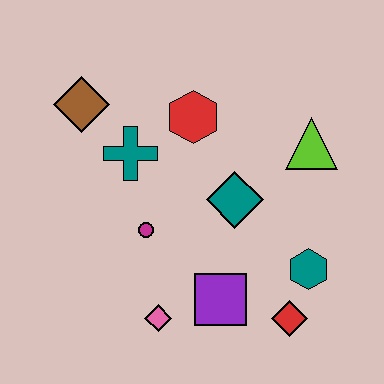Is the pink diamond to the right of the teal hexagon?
No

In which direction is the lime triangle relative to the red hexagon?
The lime triangle is to the right of the red hexagon.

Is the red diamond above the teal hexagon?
No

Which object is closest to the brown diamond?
The teal cross is closest to the brown diamond.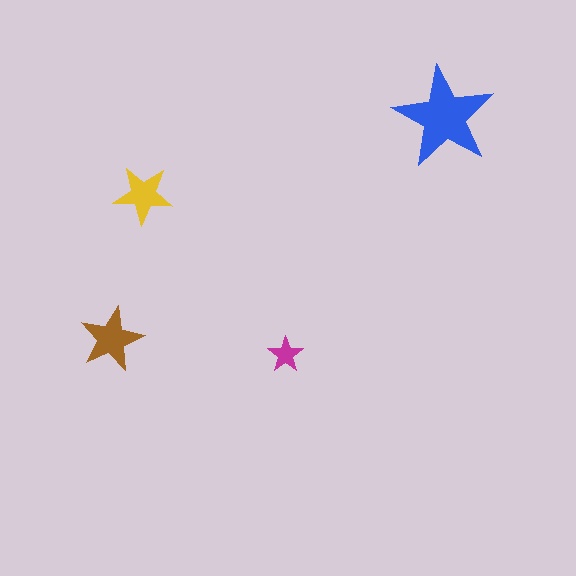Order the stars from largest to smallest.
the blue one, the brown one, the yellow one, the magenta one.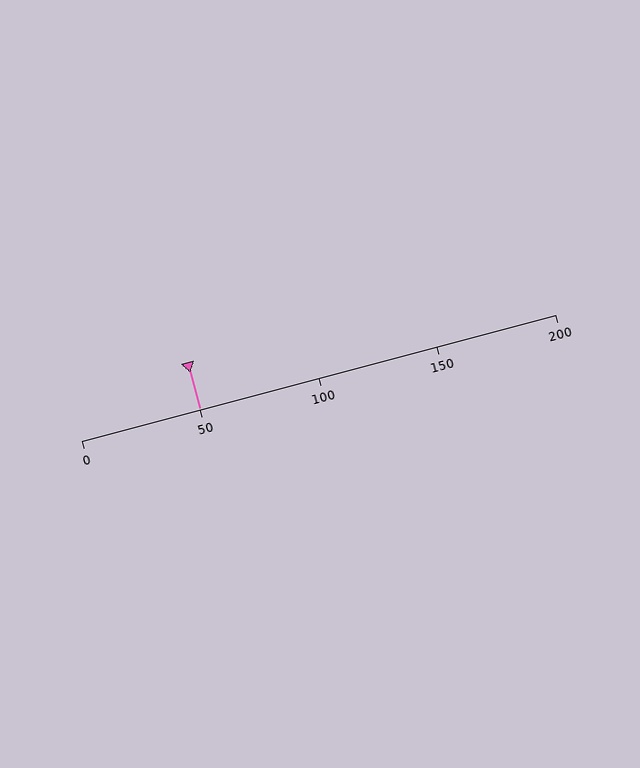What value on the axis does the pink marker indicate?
The marker indicates approximately 50.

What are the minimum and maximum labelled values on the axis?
The axis runs from 0 to 200.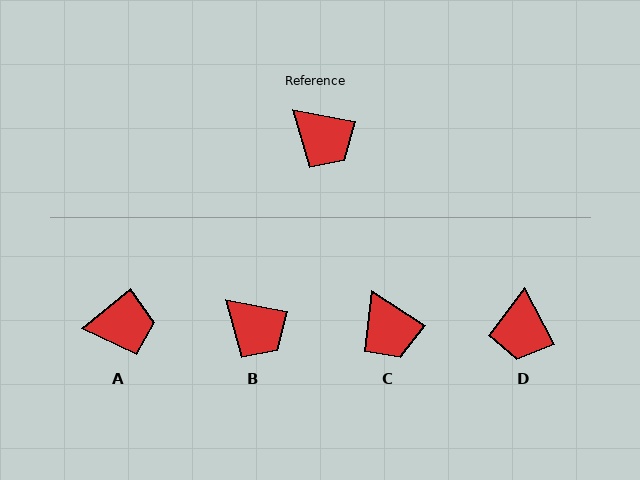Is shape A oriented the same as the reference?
No, it is off by about 50 degrees.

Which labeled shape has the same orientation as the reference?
B.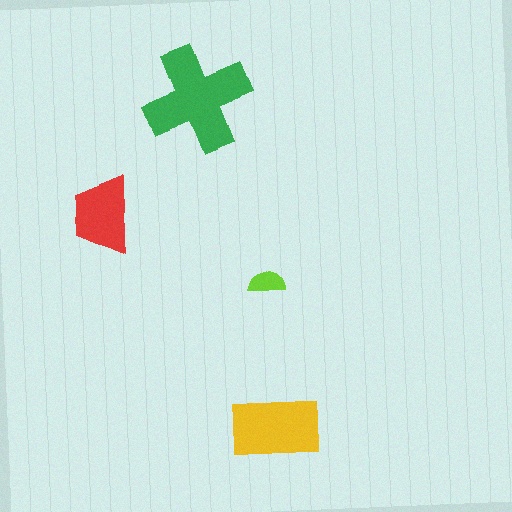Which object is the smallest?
The lime semicircle.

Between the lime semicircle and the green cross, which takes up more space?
The green cross.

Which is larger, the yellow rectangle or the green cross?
The green cross.